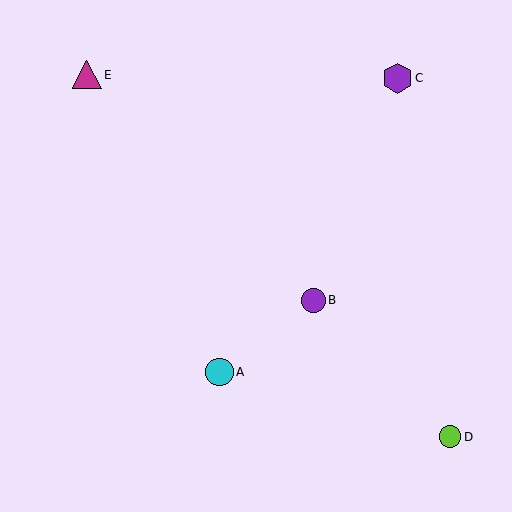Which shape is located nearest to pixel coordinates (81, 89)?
The magenta triangle (labeled E) at (87, 75) is nearest to that location.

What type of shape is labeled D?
Shape D is a lime circle.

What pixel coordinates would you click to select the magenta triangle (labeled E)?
Click at (87, 75) to select the magenta triangle E.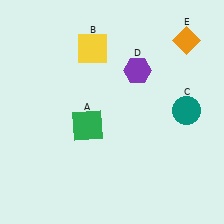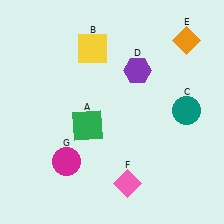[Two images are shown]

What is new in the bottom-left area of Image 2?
A magenta circle (G) was added in the bottom-left area of Image 2.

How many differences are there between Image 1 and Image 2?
There are 2 differences between the two images.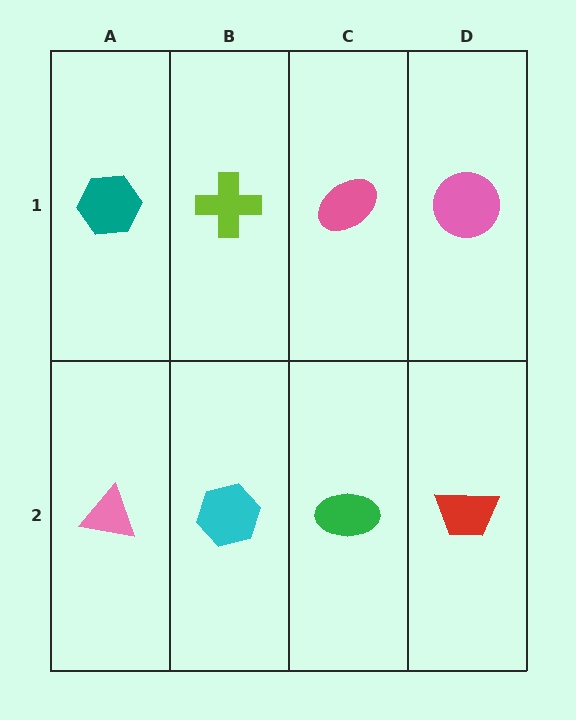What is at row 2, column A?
A pink triangle.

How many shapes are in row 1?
4 shapes.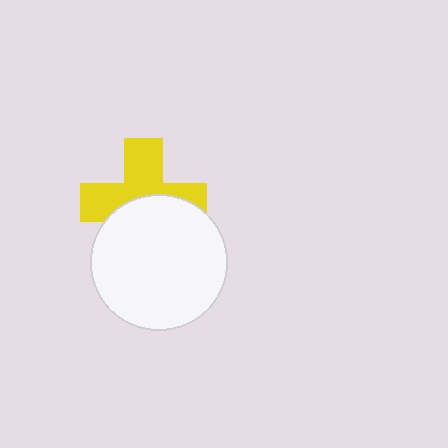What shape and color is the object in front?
The object in front is a white circle.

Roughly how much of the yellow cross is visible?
About half of it is visible (roughly 54%).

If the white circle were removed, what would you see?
You would see the complete yellow cross.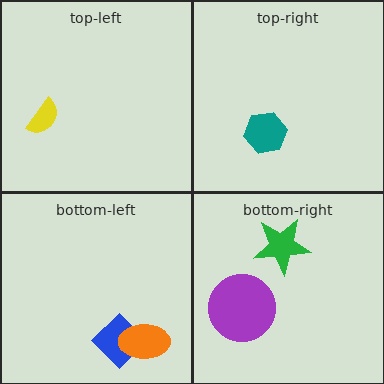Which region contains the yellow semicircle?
The top-left region.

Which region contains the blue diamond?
The bottom-left region.